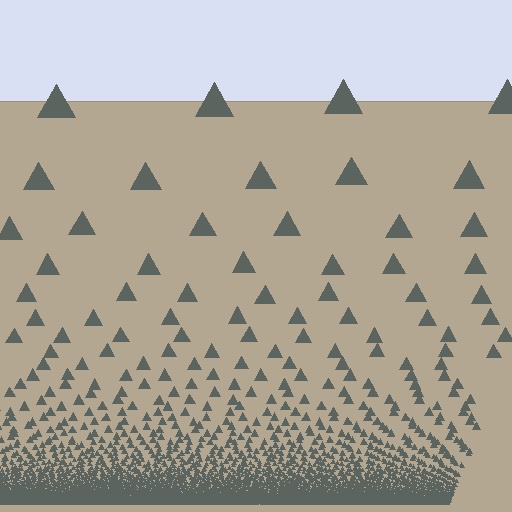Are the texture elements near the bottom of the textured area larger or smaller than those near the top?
Smaller. The gradient is inverted — elements near the bottom are smaller and denser.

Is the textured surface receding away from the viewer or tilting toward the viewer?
The surface appears to tilt toward the viewer. Texture elements get larger and sparser toward the top.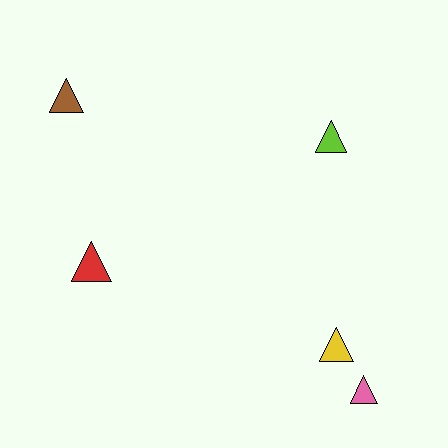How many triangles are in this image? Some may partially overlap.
There are 5 triangles.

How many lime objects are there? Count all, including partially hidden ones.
There is 1 lime object.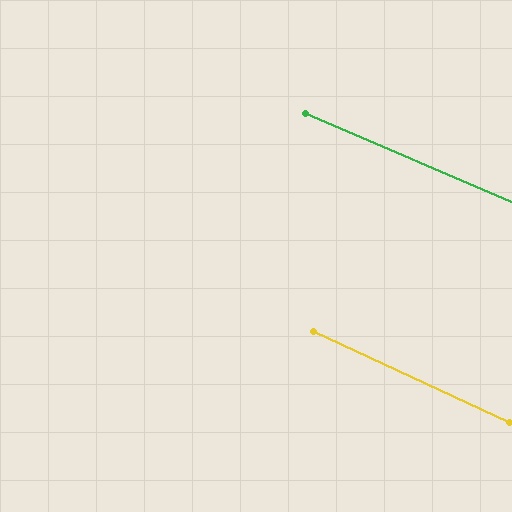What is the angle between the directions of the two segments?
Approximately 2 degrees.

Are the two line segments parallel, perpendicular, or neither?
Parallel — their directions differ by only 1.8°.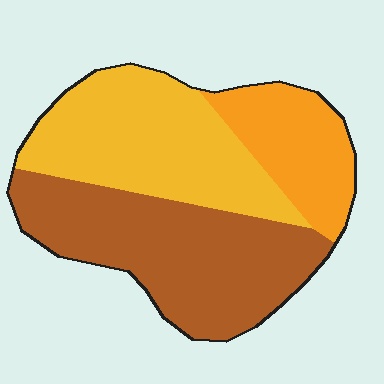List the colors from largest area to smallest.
From largest to smallest: brown, yellow, orange.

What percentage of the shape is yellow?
Yellow takes up about three eighths (3/8) of the shape.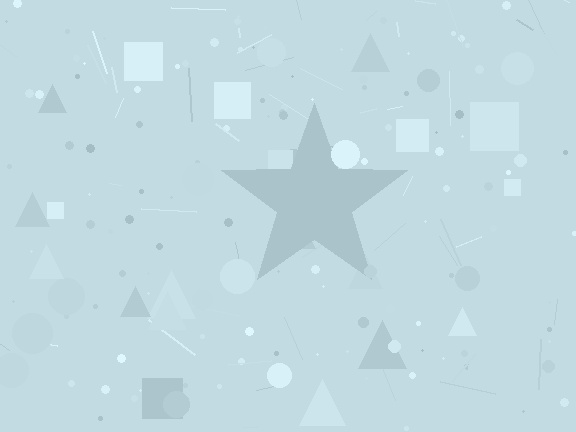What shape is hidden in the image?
A star is hidden in the image.